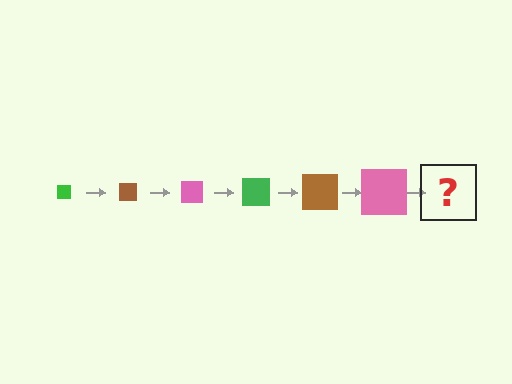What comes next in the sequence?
The next element should be a green square, larger than the previous one.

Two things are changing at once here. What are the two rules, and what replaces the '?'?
The two rules are that the square grows larger each step and the color cycles through green, brown, and pink. The '?' should be a green square, larger than the previous one.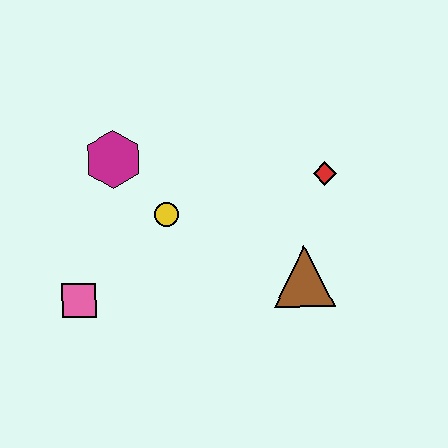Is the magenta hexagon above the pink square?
Yes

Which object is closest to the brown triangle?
The red diamond is closest to the brown triangle.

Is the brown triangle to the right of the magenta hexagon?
Yes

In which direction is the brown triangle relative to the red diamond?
The brown triangle is below the red diamond.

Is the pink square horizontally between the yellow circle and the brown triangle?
No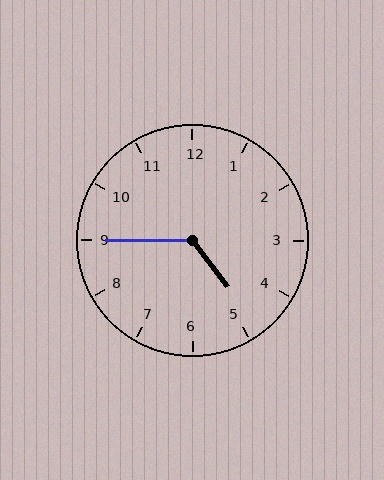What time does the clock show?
4:45.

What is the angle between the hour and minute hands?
Approximately 128 degrees.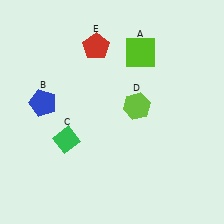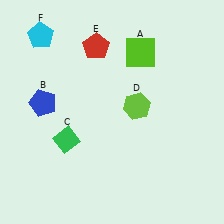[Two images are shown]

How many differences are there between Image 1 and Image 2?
There is 1 difference between the two images.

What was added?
A cyan pentagon (F) was added in Image 2.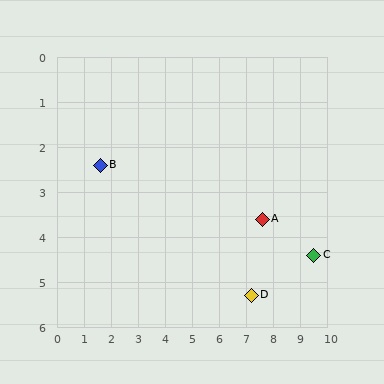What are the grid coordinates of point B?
Point B is at approximately (1.6, 2.4).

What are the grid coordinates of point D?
Point D is at approximately (7.2, 5.3).